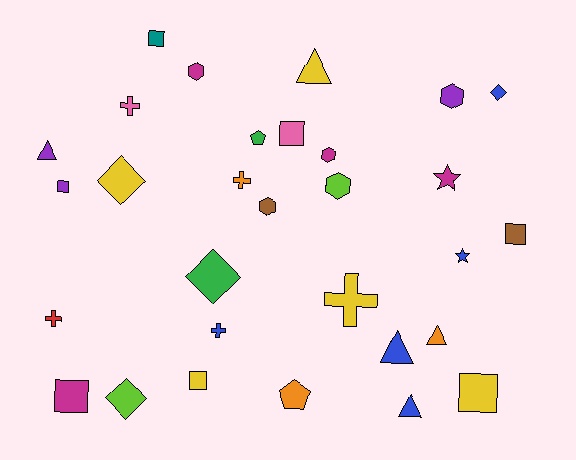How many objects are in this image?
There are 30 objects.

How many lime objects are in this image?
There are 2 lime objects.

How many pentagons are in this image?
There are 2 pentagons.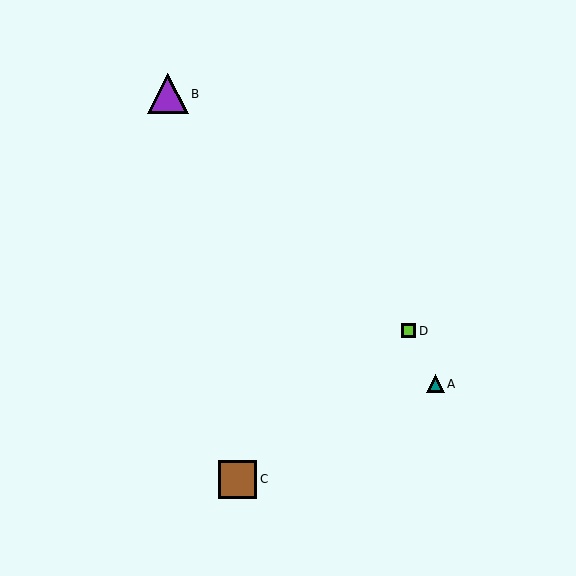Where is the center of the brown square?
The center of the brown square is at (238, 479).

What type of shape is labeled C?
Shape C is a brown square.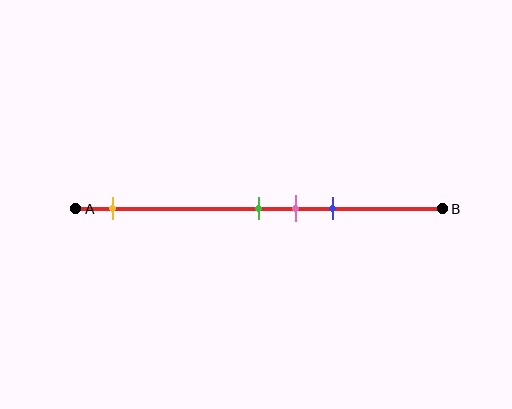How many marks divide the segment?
There are 4 marks dividing the segment.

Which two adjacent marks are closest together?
The green and pink marks are the closest adjacent pair.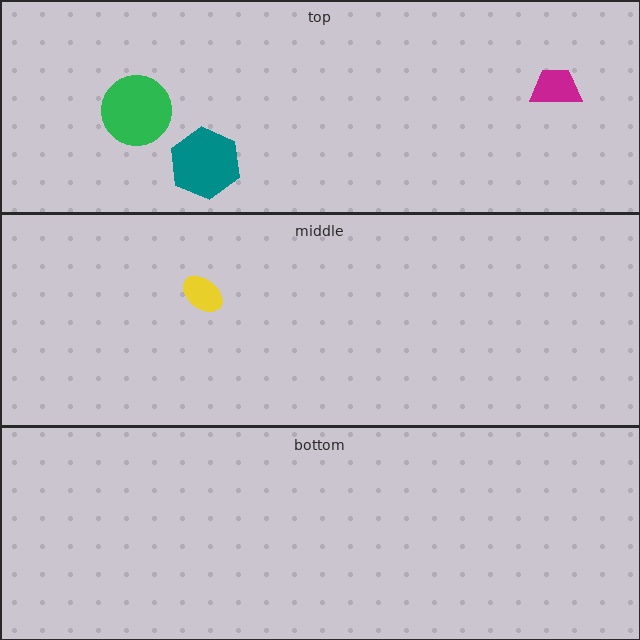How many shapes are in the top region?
3.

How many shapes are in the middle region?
1.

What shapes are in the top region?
The magenta trapezoid, the teal hexagon, the green circle.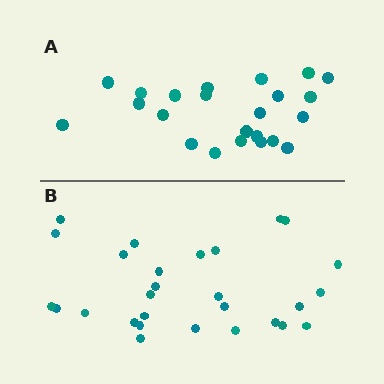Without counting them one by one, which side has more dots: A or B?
Region B (the bottom region) has more dots.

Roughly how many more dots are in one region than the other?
Region B has about 5 more dots than region A.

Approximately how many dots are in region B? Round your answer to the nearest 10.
About 30 dots. (The exact count is 28, which rounds to 30.)